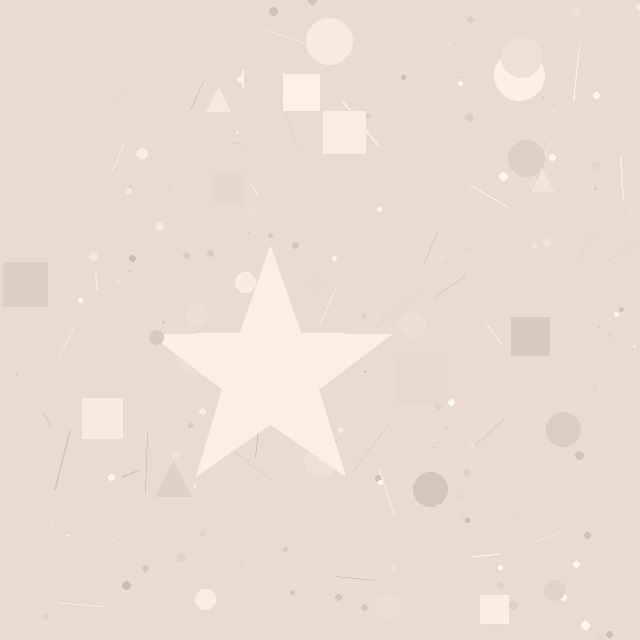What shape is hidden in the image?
A star is hidden in the image.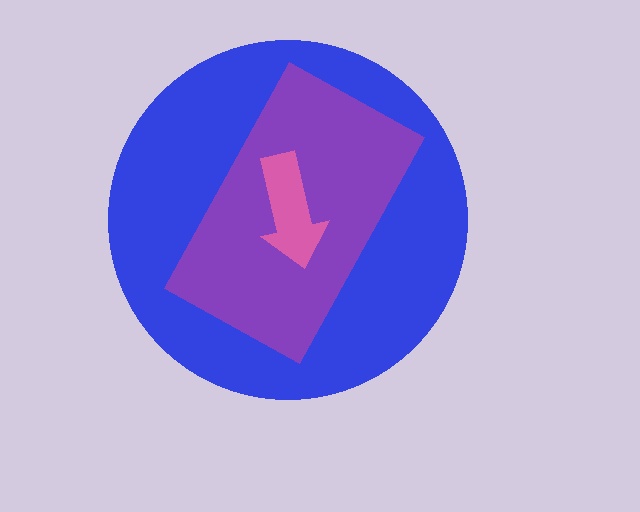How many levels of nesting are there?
3.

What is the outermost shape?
The blue circle.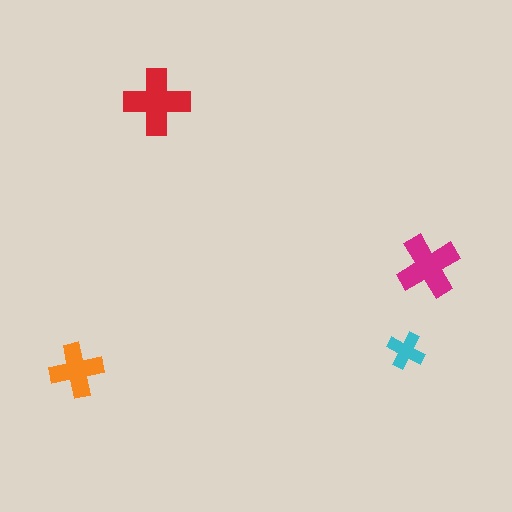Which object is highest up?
The red cross is topmost.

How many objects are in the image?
There are 4 objects in the image.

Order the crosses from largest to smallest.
the red one, the magenta one, the orange one, the cyan one.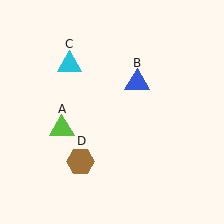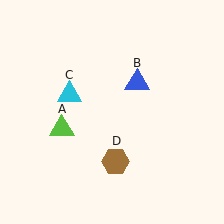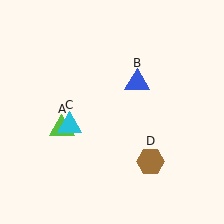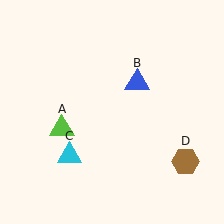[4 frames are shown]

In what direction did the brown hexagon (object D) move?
The brown hexagon (object D) moved right.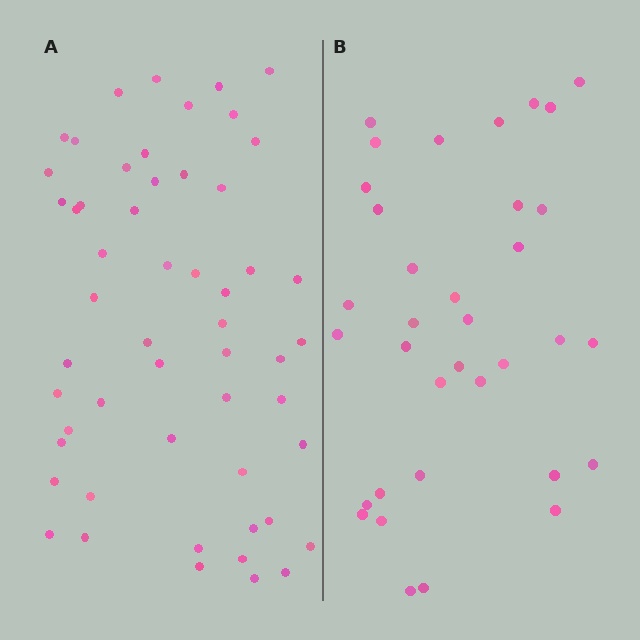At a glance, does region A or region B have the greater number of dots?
Region A (the left region) has more dots.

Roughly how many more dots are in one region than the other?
Region A has approximately 20 more dots than region B.